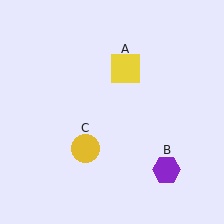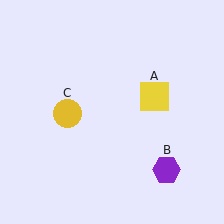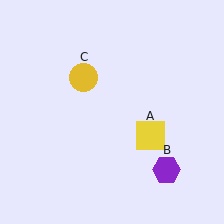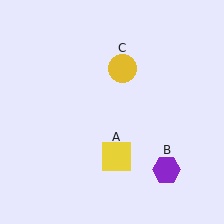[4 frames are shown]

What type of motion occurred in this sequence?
The yellow square (object A), yellow circle (object C) rotated clockwise around the center of the scene.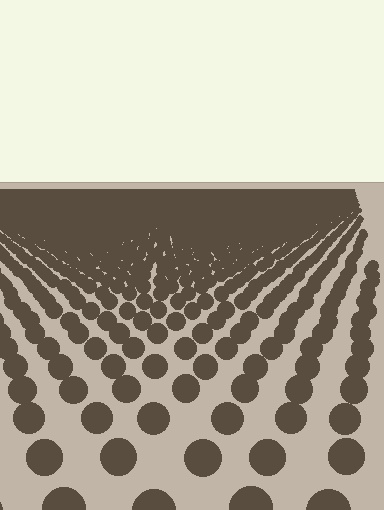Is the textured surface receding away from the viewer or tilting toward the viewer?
The surface is receding away from the viewer. Texture elements get smaller and denser toward the top.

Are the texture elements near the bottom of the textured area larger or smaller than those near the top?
Larger. Near the bottom, elements are closer to the viewer and appear at a bigger on-screen size.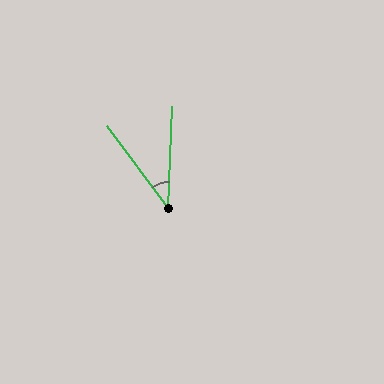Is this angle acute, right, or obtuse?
It is acute.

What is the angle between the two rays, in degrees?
Approximately 39 degrees.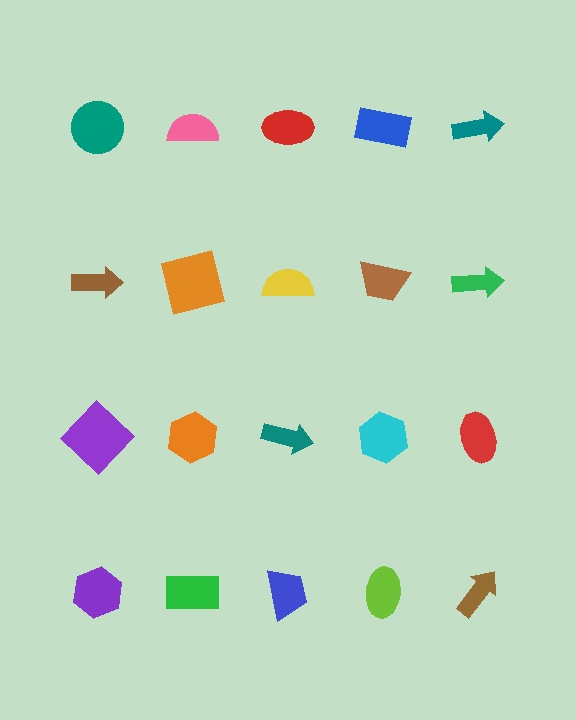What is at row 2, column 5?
A green arrow.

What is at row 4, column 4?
A lime ellipse.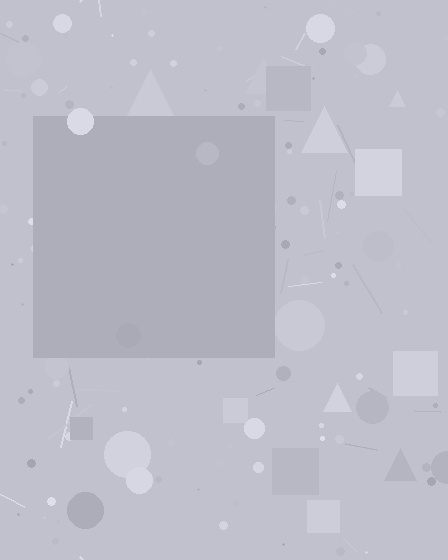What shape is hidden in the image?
A square is hidden in the image.